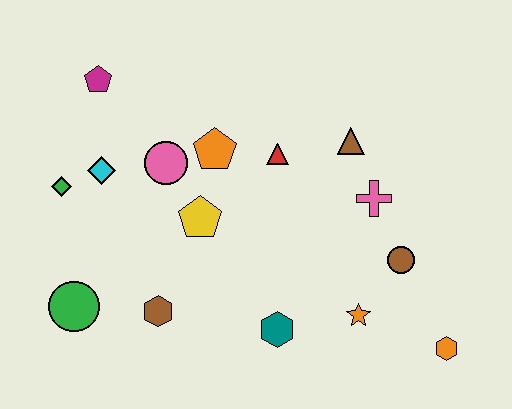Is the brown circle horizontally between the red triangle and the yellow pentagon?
No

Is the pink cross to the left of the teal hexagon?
No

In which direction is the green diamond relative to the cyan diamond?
The green diamond is to the left of the cyan diamond.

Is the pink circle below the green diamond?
No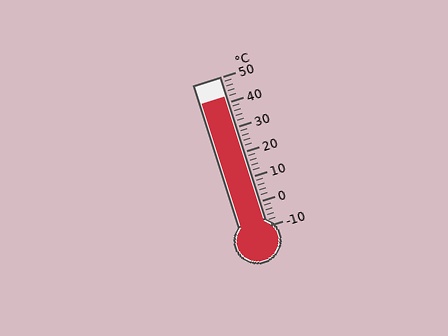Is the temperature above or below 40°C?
The temperature is above 40°C.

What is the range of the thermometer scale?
The thermometer scale ranges from -10°C to 50°C.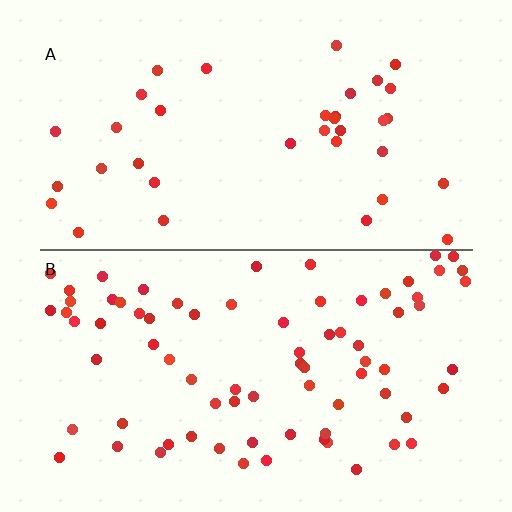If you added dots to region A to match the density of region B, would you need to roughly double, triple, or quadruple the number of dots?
Approximately double.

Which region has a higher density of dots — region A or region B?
B (the bottom).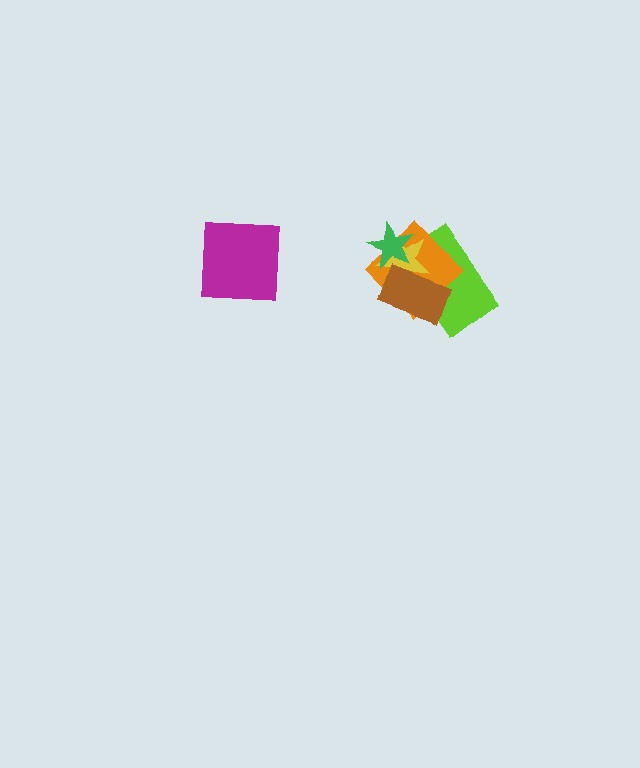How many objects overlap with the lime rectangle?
4 objects overlap with the lime rectangle.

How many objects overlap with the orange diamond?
4 objects overlap with the orange diamond.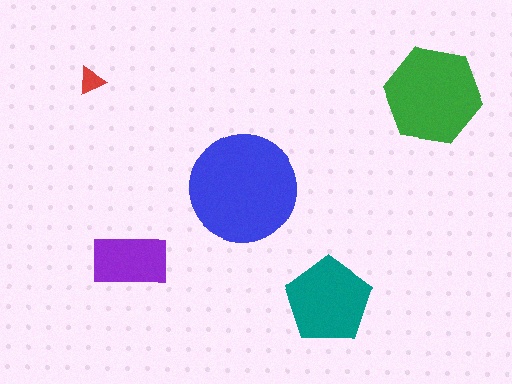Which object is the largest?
The blue circle.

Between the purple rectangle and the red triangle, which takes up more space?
The purple rectangle.